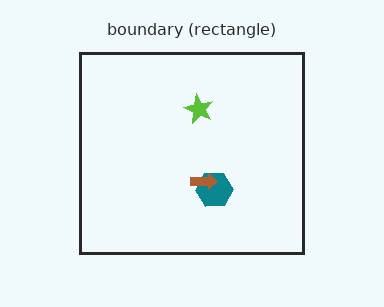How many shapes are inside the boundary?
3 inside, 0 outside.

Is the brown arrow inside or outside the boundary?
Inside.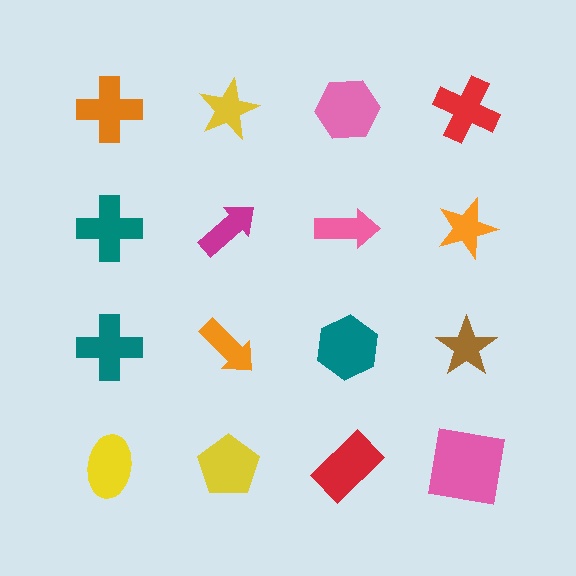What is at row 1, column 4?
A red cross.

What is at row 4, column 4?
A pink square.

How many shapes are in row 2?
4 shapes.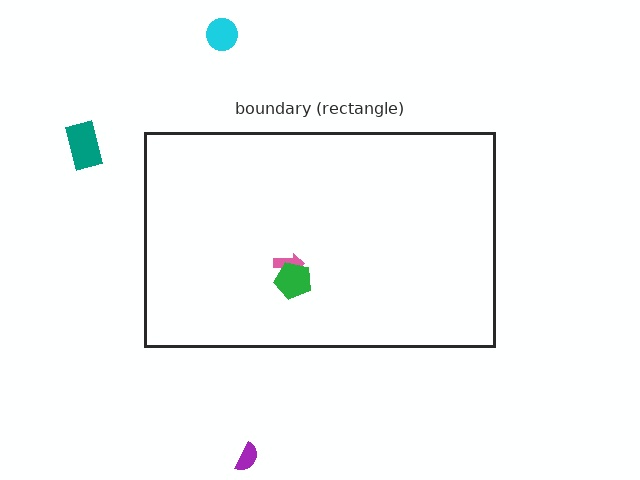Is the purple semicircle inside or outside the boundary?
Outside.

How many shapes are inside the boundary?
2 inside, 3 outside.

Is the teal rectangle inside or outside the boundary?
Outside.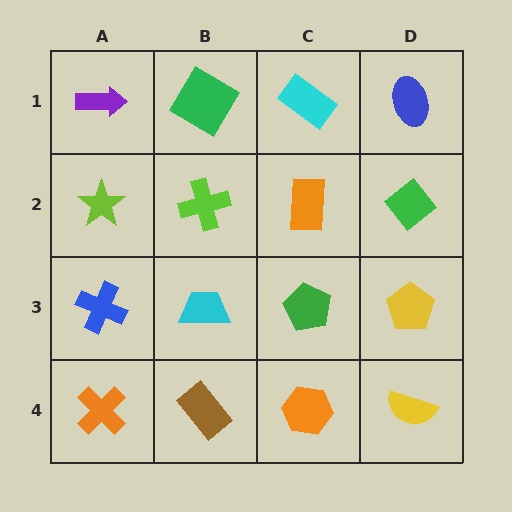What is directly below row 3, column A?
An orange cross.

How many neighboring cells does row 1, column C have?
3.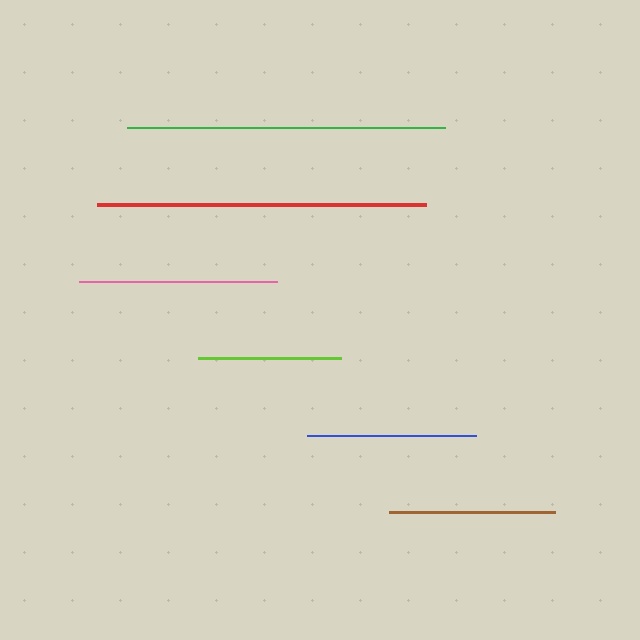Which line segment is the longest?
The red line is the longest at approximately 329 pixels.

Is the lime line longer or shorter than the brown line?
The brown line is longer than the lime line.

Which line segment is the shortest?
The lime line is the shortest at approximately 143 pixels.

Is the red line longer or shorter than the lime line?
The red line is longer than the lime line.